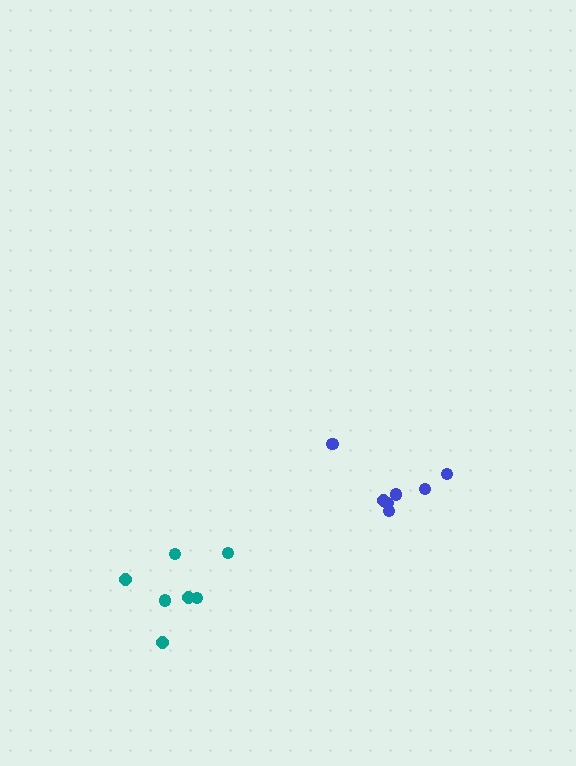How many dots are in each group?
Group 1: 7 dots, Group 2: 7 dots (14 total).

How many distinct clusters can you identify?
There are 2 distinct clusters.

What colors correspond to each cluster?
The clusters are colored: blue, teal.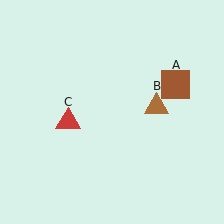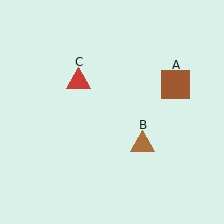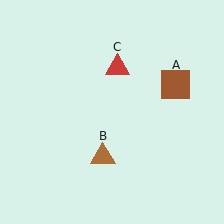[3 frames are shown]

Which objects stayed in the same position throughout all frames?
Brown square (object A) remained stationary.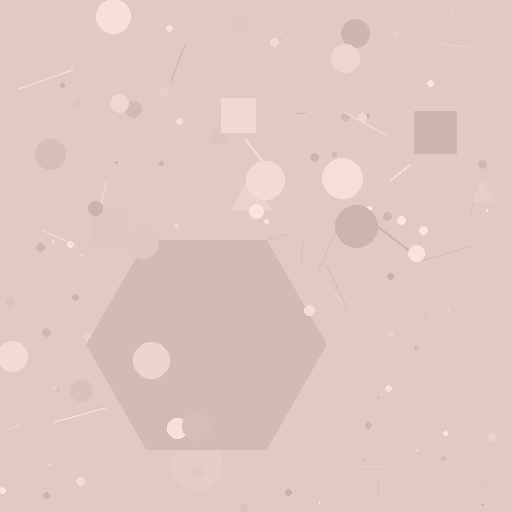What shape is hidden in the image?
A hexagon is hidden in the image.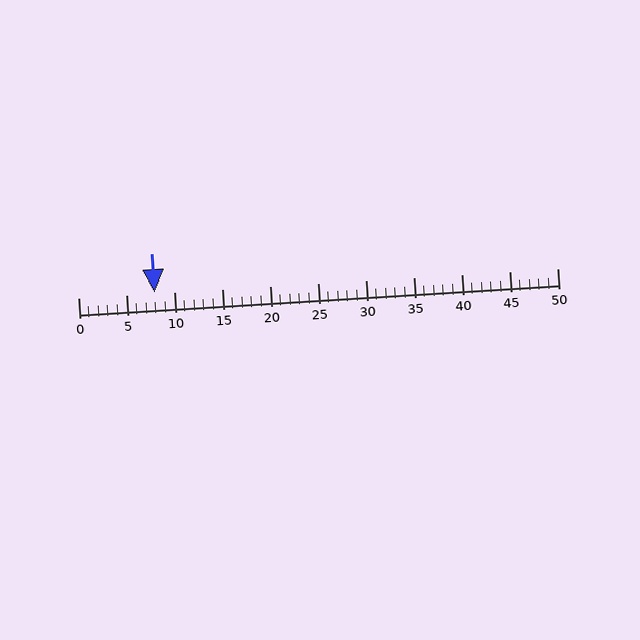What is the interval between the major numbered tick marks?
The major tick marks are spaced 5 units apart.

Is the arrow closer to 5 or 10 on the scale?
The arrow is closer to 10.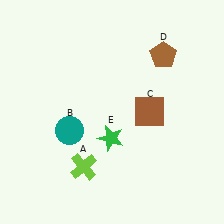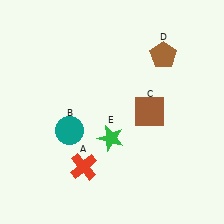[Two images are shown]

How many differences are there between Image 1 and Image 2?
There is 1 difference between the two images.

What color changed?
The cross (A) changed from lime in Image 1 to red in Image 2.